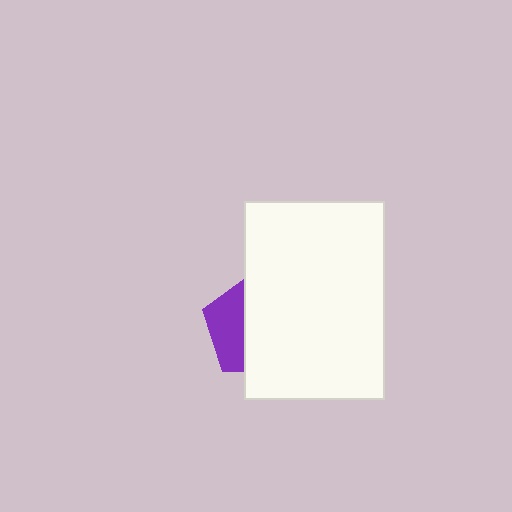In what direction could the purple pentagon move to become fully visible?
The purple pentagon could move left. That would shift it out from behind the white rectangle entirely.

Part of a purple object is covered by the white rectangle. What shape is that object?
It is a pentagon.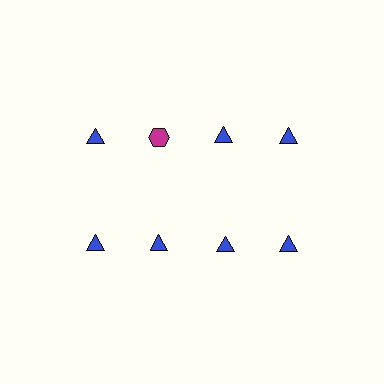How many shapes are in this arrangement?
There are 8 shapes arranged in a grid pattern.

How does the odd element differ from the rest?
It differs in both color (magenta instead of blue) and shape (hexagon instead of triangle).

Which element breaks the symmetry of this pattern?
The magenta hexagon in the top row, second from left column breaks the symmetry. All other shapes are blue triangles.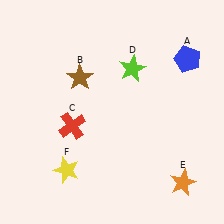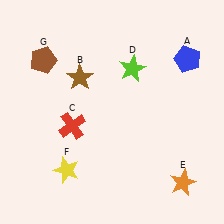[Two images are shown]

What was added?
A brown pentagon (G) was added in Image 2.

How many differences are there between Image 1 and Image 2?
There is 1 difference between the two images.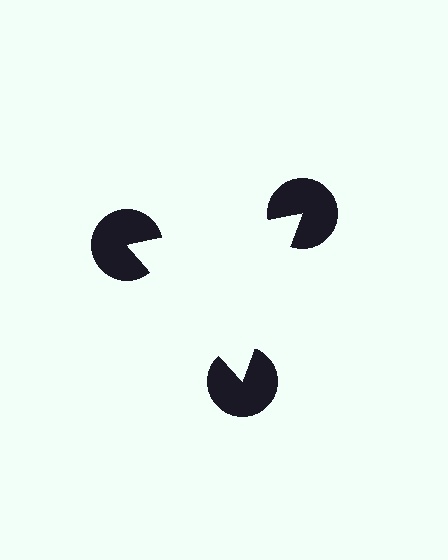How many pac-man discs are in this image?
There are 3 — one at each vertex of the illusory triangle.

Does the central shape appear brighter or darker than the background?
It typically appears slightly brighter than the background, even though no actual brightness change is drawn.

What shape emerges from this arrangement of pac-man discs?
An illusory triangle — its edges are inferred from the aligned wedge cuts in the pac-man discs, not physically drawn.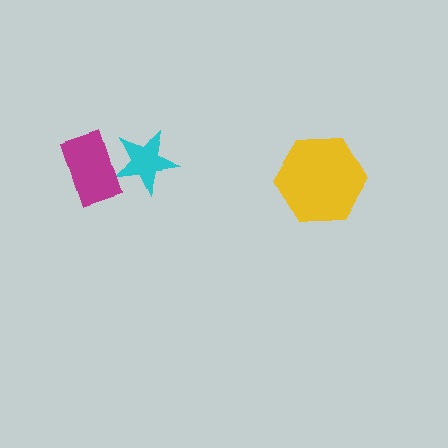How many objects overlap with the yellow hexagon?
0 objects overlap with the yellow hexagon.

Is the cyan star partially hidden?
Yes, it is partially covered by another shape.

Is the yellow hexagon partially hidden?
No, no other shape covers it.